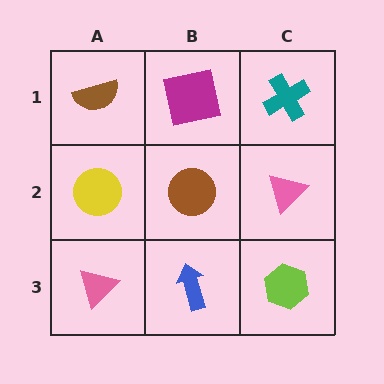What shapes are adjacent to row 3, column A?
A yellow circle (row 2, column A), a blue arrow (row 3, column B).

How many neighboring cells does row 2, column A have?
3.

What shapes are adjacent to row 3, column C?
A pink triangle (row 2, column C), a blue arrow (row 3, column B).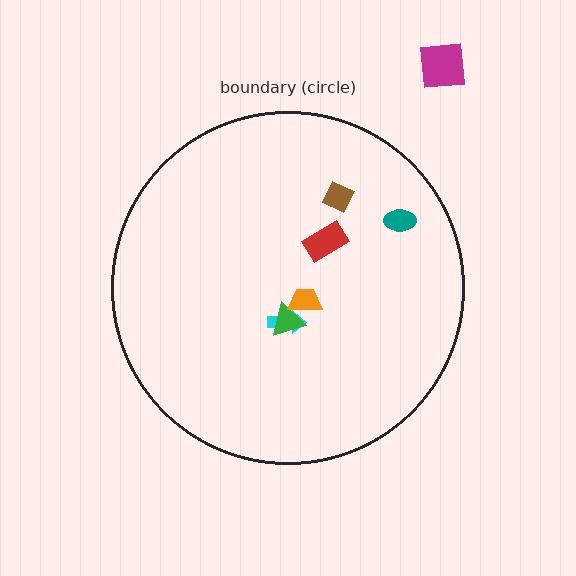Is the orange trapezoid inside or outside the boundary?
Inside.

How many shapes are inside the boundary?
6 inside, 1 outside.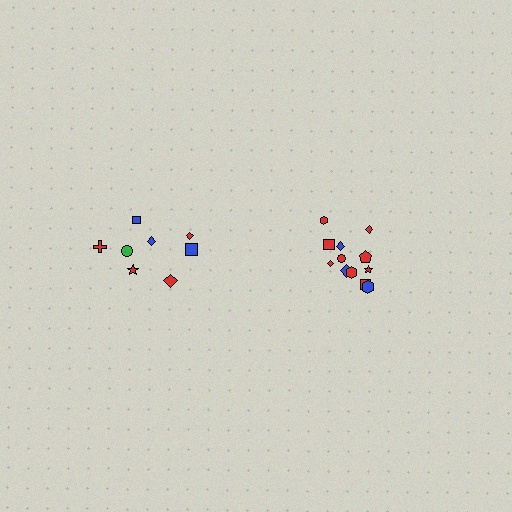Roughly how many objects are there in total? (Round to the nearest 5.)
Roughly 20 objects in total.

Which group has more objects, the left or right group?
The right group.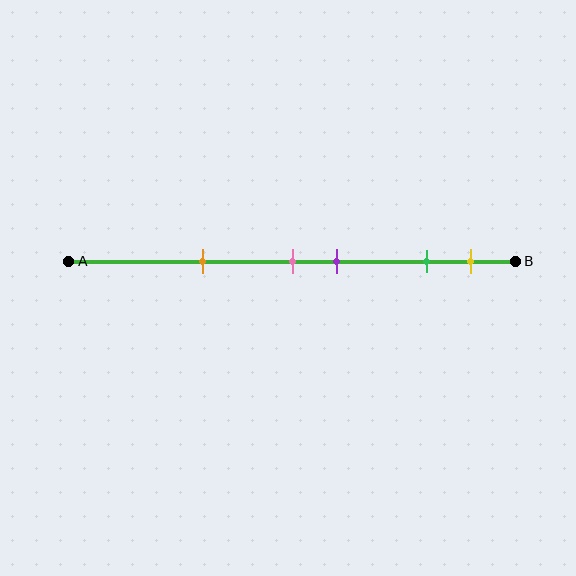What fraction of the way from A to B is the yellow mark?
The yellow mark is approximately 90% (0.9) of the way from A to B.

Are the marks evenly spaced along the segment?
No, the marks are not evenly spaced.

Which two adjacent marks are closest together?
The pink and purple marks are the closest adjacent pair.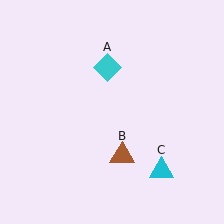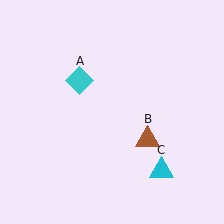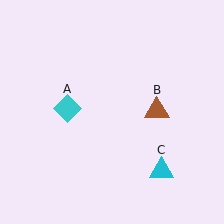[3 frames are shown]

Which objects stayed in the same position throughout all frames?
Cyan triangle (object C) remained stationary.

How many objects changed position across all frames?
2 objects changed position: cyan diamond (object A), brown triangle (object B).